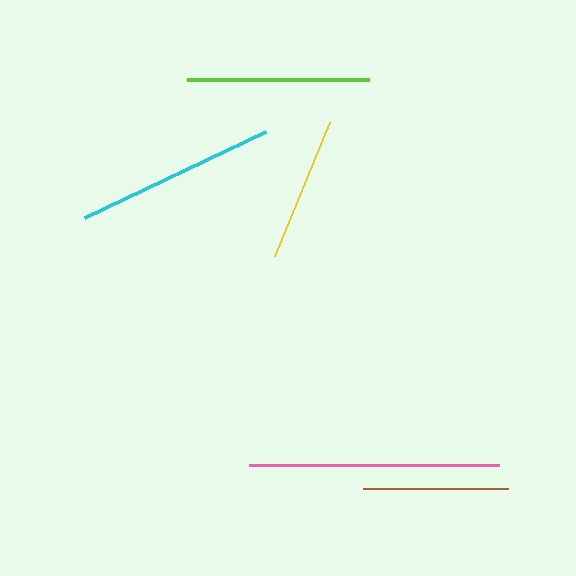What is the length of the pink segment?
The pink segment is approximately 251 pixels long.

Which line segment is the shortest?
The yellow line is the shortest at approximately 145 pixels.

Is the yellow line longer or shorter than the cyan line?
The cyan line is longer than the yellow line.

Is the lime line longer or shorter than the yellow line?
The lime line is longer than the yellow line.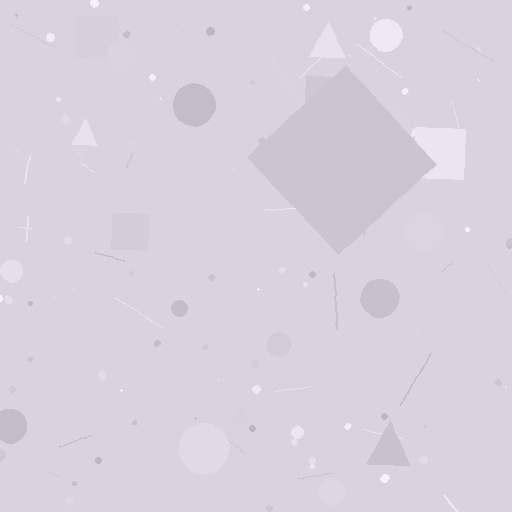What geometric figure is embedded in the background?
A diamond is embedded in the background.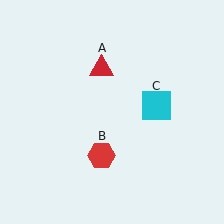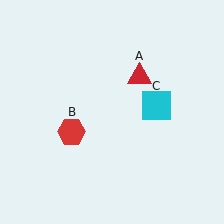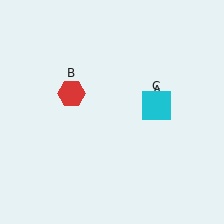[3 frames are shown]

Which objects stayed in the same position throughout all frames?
Cyan square (object C) remained stationary.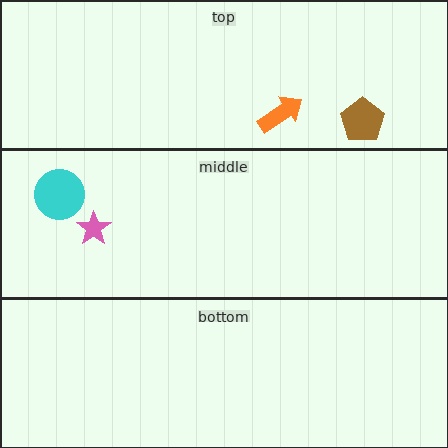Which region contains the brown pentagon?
The top region.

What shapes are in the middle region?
The pink star, the cyan circle.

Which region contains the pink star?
The middle region.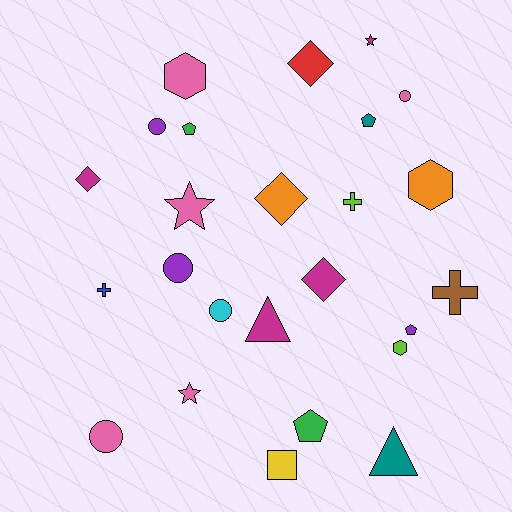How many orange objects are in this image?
There are 2 orange objects.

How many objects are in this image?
There are 25 objects.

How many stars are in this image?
There are 3 stars.